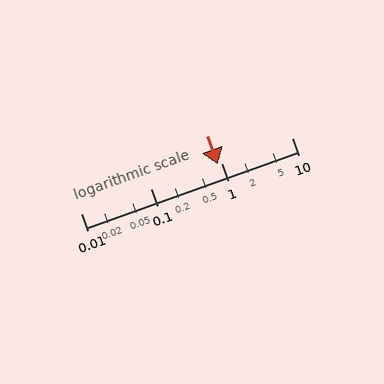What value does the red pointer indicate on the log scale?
The pointer indicates approximately 0.89.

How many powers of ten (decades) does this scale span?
The scale spans 3 decades, from 0.01 to 10.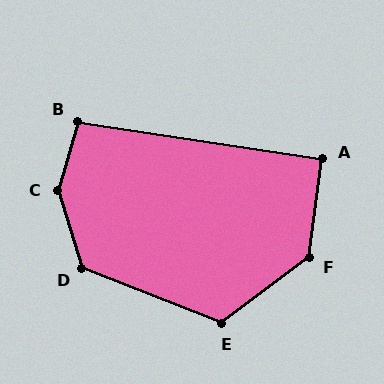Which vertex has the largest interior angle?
C, at approximately 147 degrees.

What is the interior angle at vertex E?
Approximately 122 degrees (obtuse).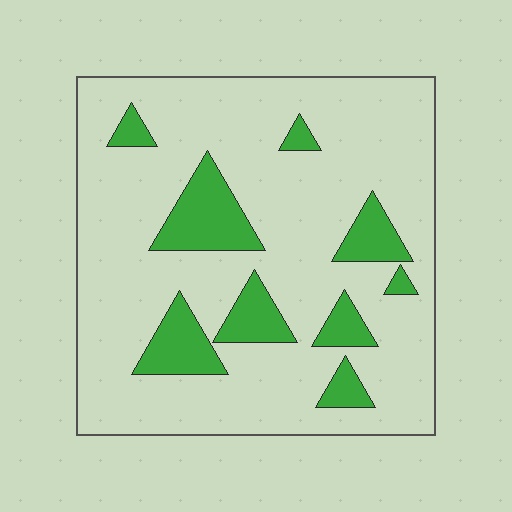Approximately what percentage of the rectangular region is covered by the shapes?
Approximately 20%.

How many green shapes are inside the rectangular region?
9.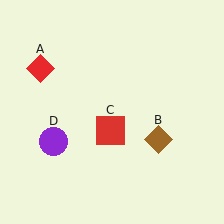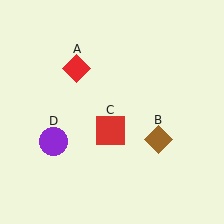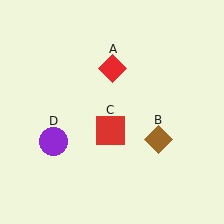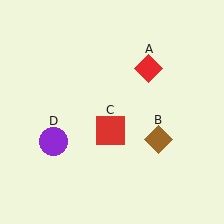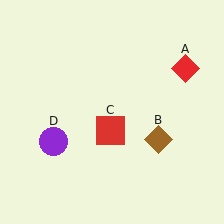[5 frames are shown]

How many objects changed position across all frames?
1 object changed position: red diamond (object A).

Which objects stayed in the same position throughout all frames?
Brown diamond (object B) and red square (object C) and purple circle (object D) remained stationary.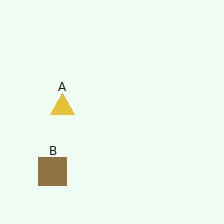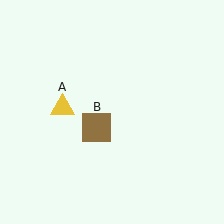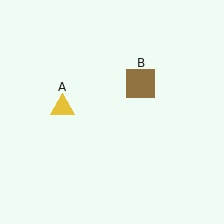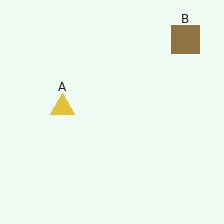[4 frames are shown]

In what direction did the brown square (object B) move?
The brown square (object B) moved up and to the right.